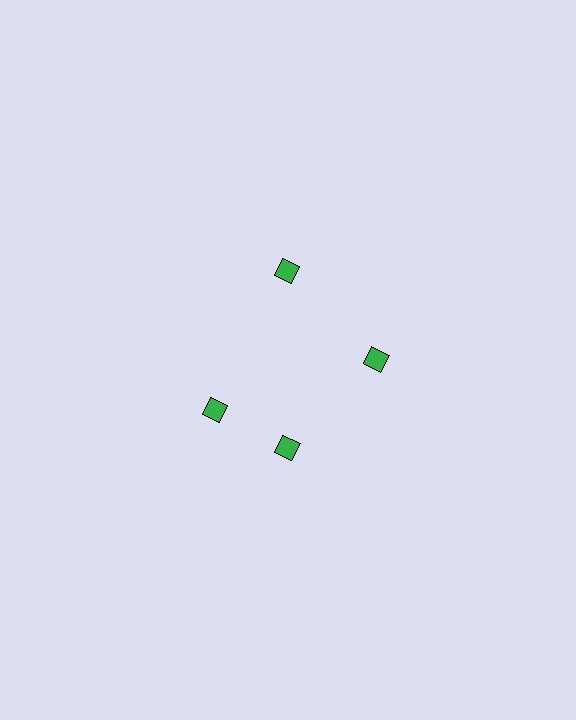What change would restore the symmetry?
The symmetry would be restored by rotating it back into even spacing with its neighbors so that all 4 diamonds sit at equal angles and equal distance from the center.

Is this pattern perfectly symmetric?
No. The 4 green diamonds are arranged in a ring, but one element near the 9 o'clock position is rotated out of alignment along the ring, breaking the 4-fold rotational symmetry.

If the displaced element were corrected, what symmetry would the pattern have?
It would have 4-fold rotational symmetry — the pattern would map onto itself every 90 degrees.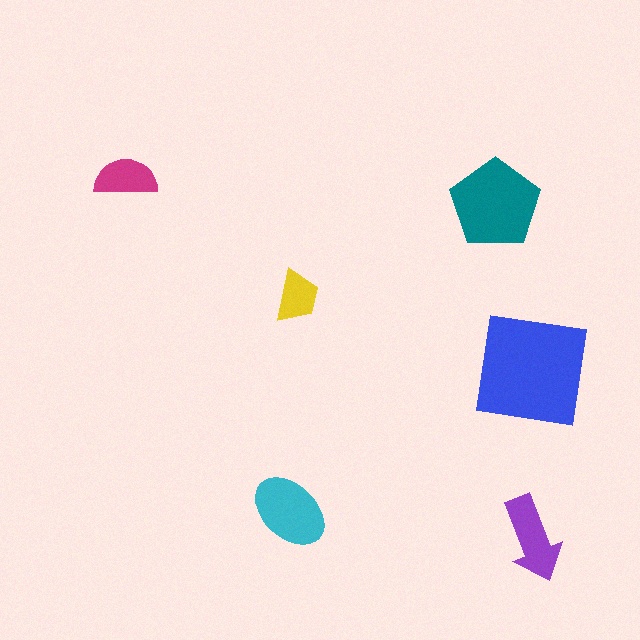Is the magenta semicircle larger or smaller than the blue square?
Smaller.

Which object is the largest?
The blue square.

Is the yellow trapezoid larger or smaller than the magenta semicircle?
Smaller.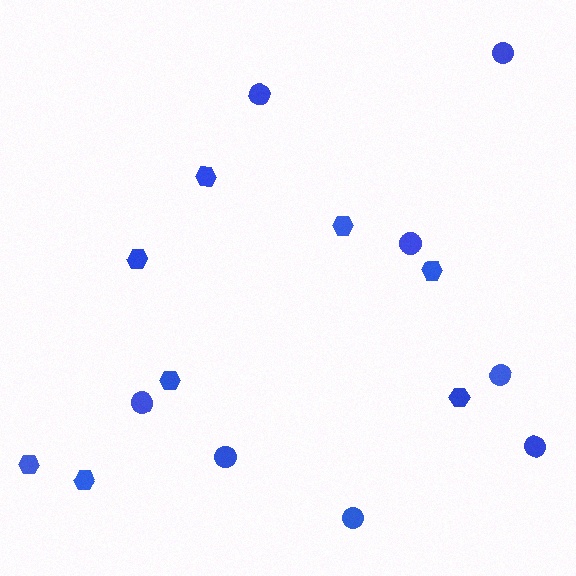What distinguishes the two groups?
There are 2 groups: one group of circles (8) and one group of hexagons (8).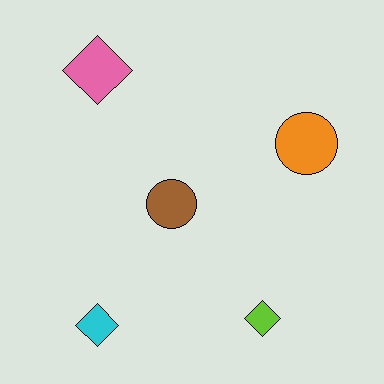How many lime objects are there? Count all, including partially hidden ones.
There is 1 lime object.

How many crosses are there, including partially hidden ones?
There are no crosses.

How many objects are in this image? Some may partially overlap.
There are 5 objects.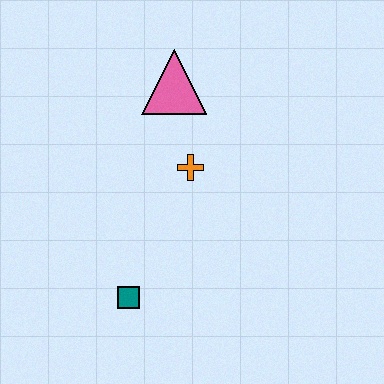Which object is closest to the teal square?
The orange cross is closest to the teal square.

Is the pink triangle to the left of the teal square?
No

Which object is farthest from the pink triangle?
The teal square is farthest from the pink triangle.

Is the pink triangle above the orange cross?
Yes